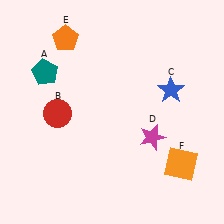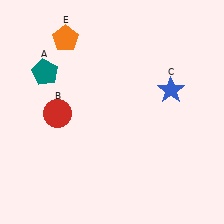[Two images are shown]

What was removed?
The magenta star (D), the orange square (F) were removed in Image 2.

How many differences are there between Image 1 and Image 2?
There are 2 differences between the two images.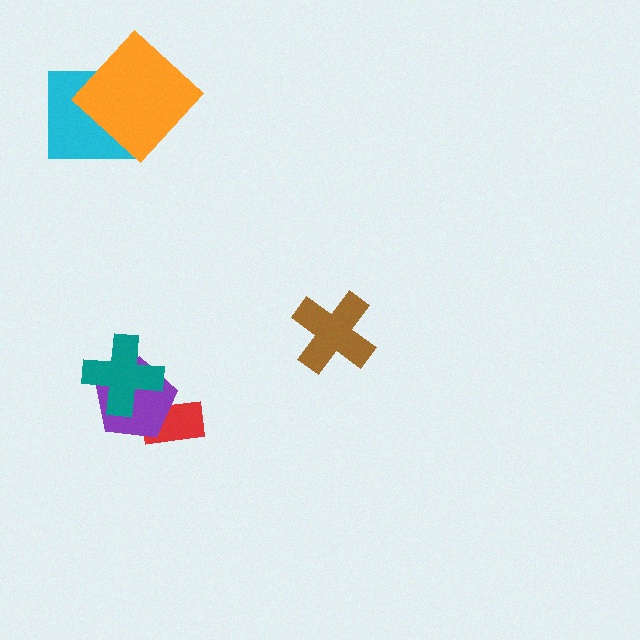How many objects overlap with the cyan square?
1 object overlaps with the cyan square.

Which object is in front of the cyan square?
The orange diamond is in front of the cyan square.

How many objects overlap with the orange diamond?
1 object overlaps with the orange diamond.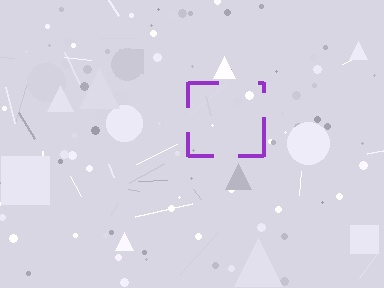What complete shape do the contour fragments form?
The contour fragments form a square.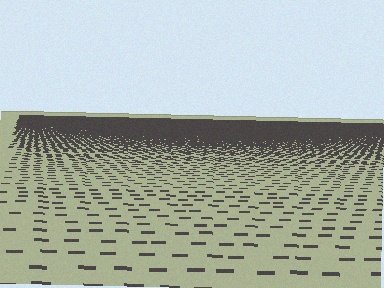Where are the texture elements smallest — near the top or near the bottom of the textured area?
Near the top.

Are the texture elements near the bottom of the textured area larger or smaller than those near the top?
Larger. Near the bottom, elements are closer to the viewer and appear at a bigger on-screen size.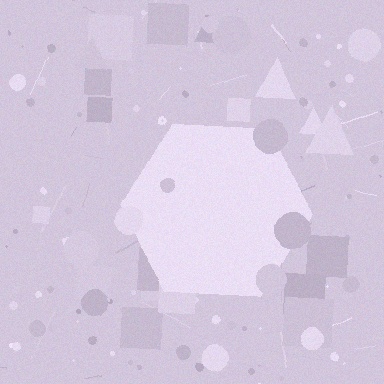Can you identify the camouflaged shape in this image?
The camouflaged shape is a hexagon.